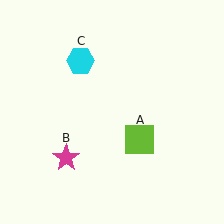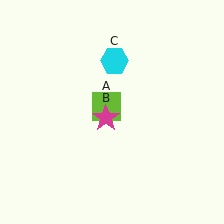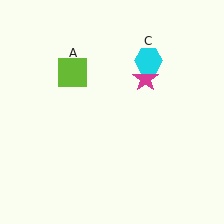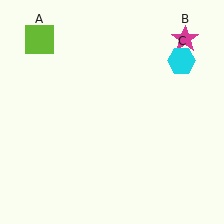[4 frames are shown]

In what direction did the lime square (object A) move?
The lime square (object A) moved up and to the left.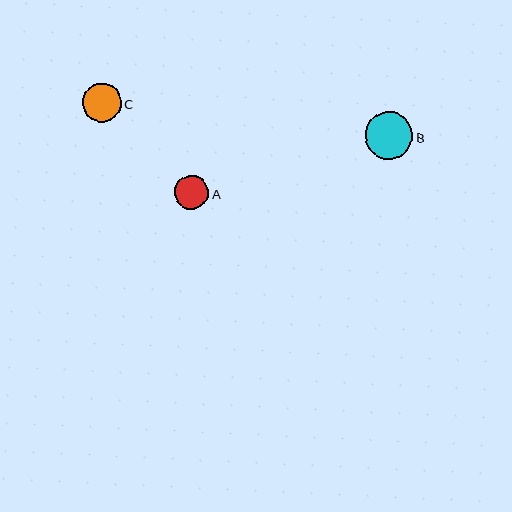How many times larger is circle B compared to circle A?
Circle B is approximately 1.4 times the size of circle A.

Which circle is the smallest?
Circle A is the smallest with a size of approximately 34 pixels.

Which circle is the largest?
Circle B is the largest with a size of approximately 47 pixels.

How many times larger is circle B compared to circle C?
Circle B is approximately 1.2 times the size of circle C.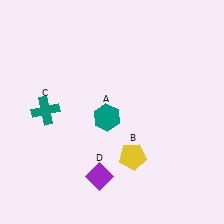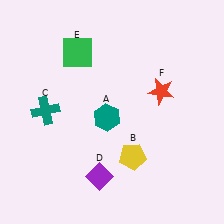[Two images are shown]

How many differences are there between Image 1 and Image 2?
There are 2 differences between the two images.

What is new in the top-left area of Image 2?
A green square (E) was added in the top-left area of Image 2.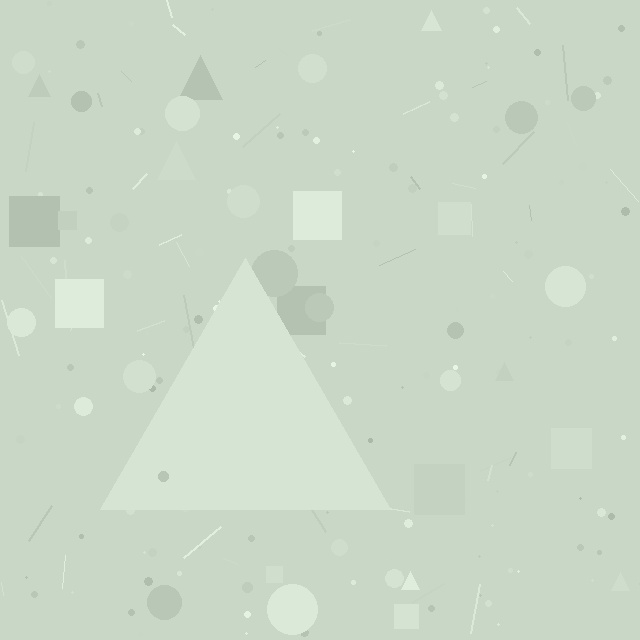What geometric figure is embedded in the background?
A triangle is embedded in the background.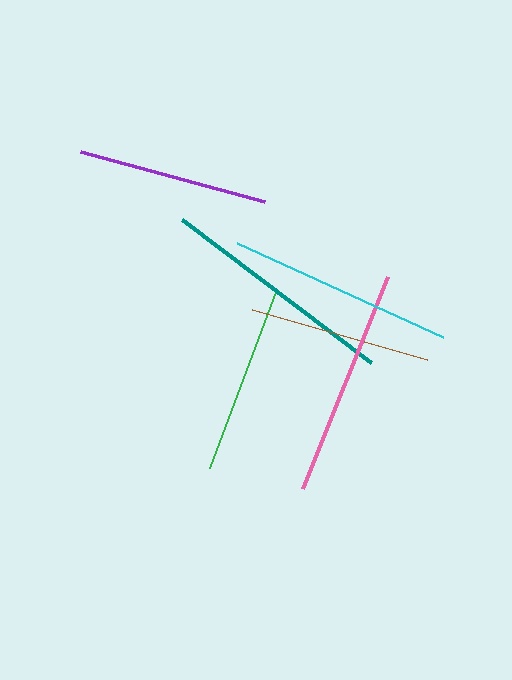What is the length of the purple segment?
The purple segment is approximately 191 pixels long.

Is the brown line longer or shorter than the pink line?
The pink line is longer than the brown line.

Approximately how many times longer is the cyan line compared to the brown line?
The cyan line is approximately 1.2 times the length of the brown line.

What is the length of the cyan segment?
The cyan segment is approximately 227 pixels long.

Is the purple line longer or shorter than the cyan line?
The cyan line is longer than the purple line.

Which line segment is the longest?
The teal line is the longest at approximately 237 pixels.